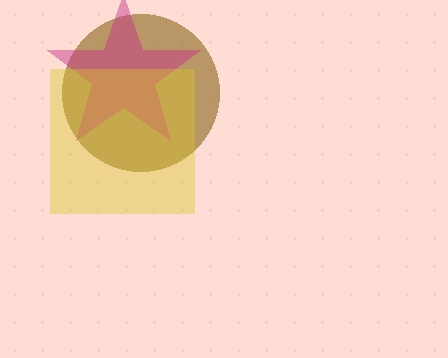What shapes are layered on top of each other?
The layered shapes are: a brown circle, a magenta star, a yellow square.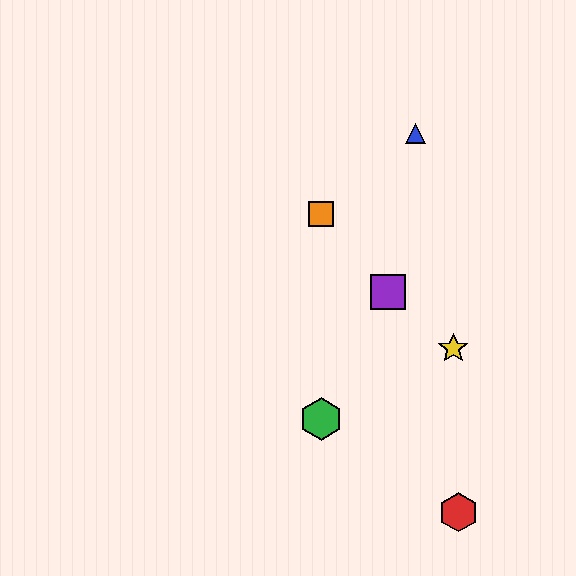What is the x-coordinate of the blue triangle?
The blue triangle is at x≈416.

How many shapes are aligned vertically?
2 shapes (the green hexagon, the orange square) are aligned vertically.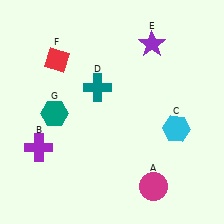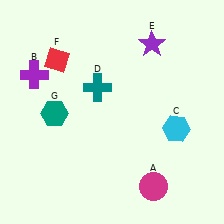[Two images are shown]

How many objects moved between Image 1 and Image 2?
1 object moved between the two images.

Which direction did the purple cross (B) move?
The purple cross (B) moved up.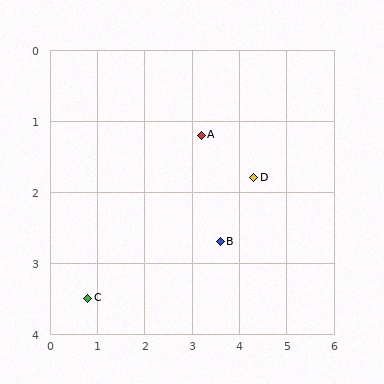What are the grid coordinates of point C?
Point C is at approximately (0.8, 3.5).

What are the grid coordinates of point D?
Point D is at approximately (4.3, 1.8).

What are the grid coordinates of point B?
Point B is at approximately (3.6, 2.7).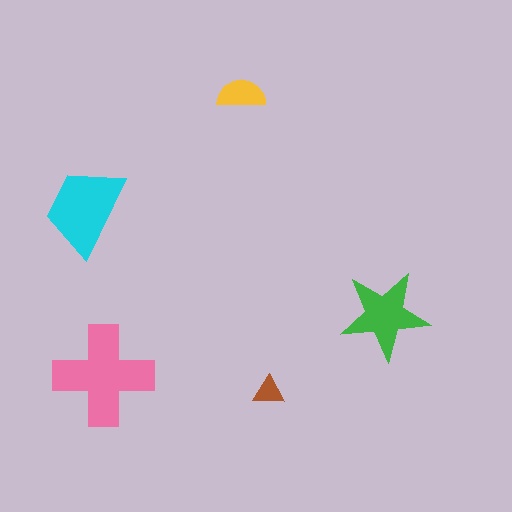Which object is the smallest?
The brown triangle.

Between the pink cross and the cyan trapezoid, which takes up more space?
The pink cross.